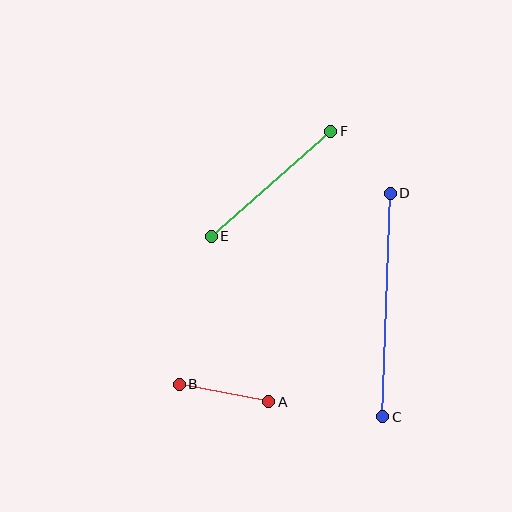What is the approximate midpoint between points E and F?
The midpoint is at approximately (271, 184) pixels.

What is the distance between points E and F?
The distance is approximately 159 pixels.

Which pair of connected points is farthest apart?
Points C and D are farthest apart.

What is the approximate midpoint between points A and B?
The midpoint is at approximately (224, 393) pixels.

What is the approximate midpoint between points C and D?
The midpoint is at approximately (386, 305) pixels.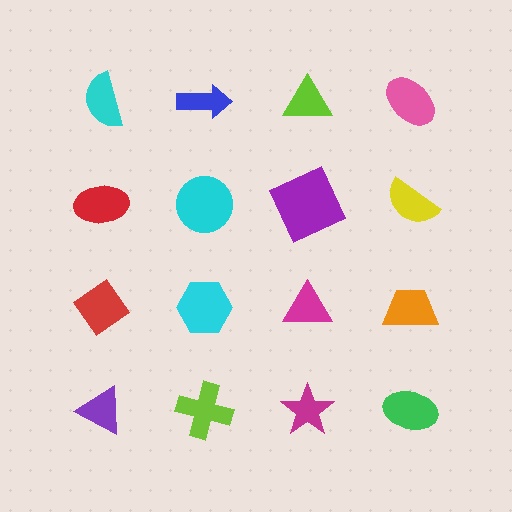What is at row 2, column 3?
A purple square.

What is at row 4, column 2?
A lime cross.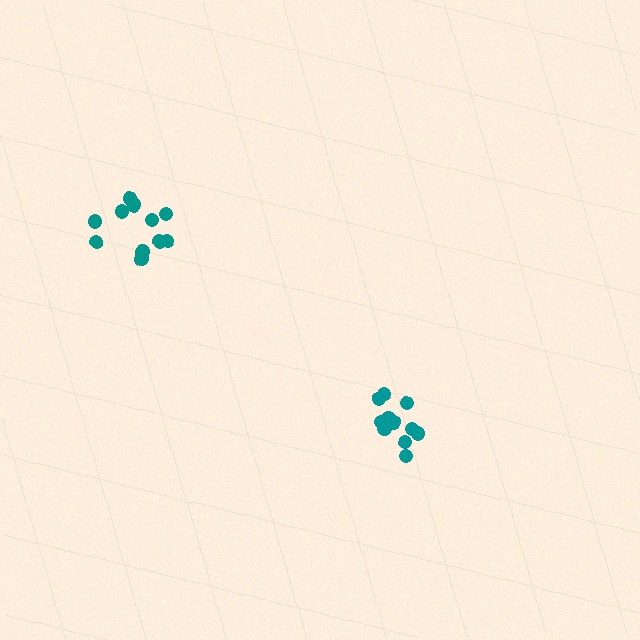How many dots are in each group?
Group 1: 11 dots, Group 2: 11 dots (22 total).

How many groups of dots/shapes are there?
There are 2 groups.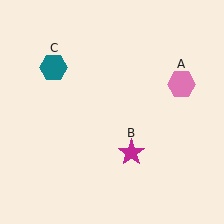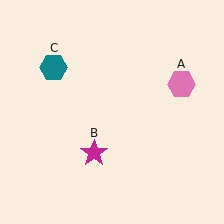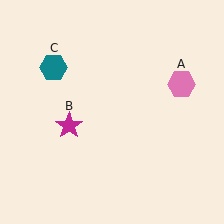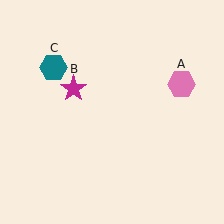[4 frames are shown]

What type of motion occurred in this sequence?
The magenta star (object B) rotated clockwise around the center of the scene.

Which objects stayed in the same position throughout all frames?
Pink hexagon (object A) and teal hexagon (object C) remained stationary.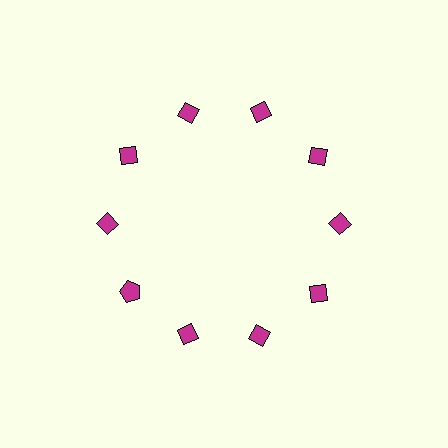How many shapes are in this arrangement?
There are 10 shapes arranged in a ring pattern.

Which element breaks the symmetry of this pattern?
The magenta pentagon at roughly the 8 o'clock position breaks the symmetry. All other shapes are magenta diamonds.